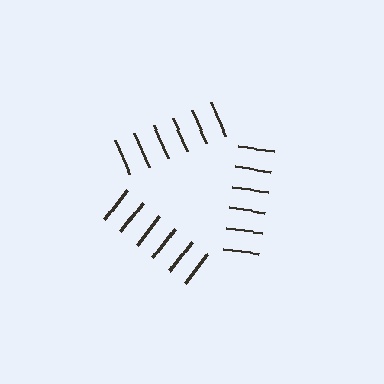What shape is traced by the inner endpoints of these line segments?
An illusory triangle — the line segments terminate on its edges but no continuous stroke is drawn.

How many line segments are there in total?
18 — 6 along each of the 3 edges.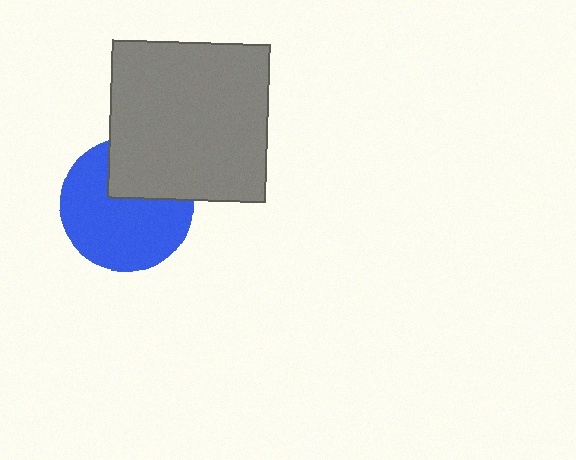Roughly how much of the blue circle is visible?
Most of it is visible (roughly 69%).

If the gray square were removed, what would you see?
You would see the complete blue circle.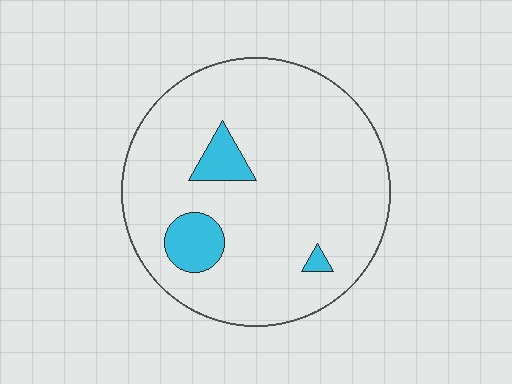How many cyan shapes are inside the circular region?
3.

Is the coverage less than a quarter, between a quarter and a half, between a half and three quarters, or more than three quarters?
Less than a quarter.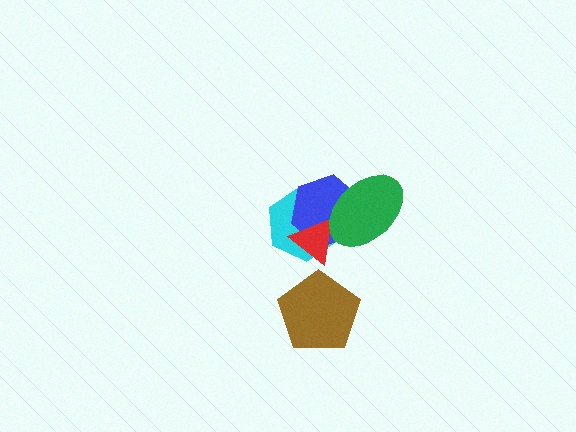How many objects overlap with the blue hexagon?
3 objects overlap with the blue hexagon.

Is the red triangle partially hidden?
Yes, it is partially covered by another shape.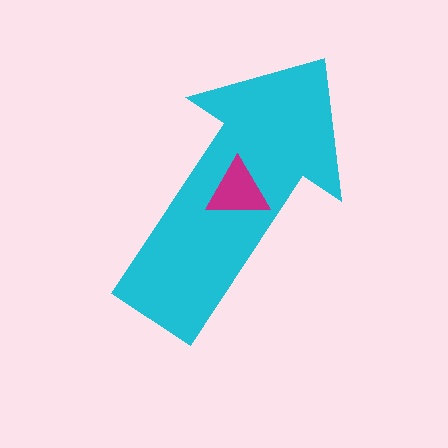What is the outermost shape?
The cyan arrow.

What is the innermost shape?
The magenta triangle.